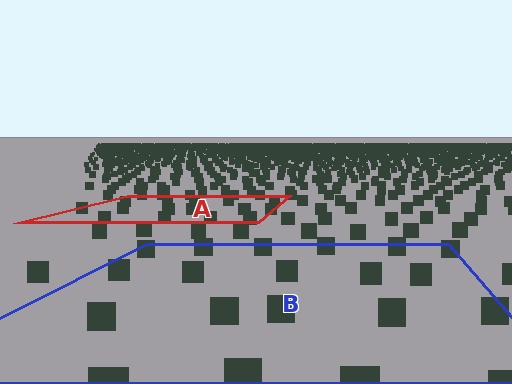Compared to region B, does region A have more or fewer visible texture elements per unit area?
Region A has more texture elements per unit area — they are packed more densely because it is farther away.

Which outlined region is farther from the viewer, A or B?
Region A is farther from the viewer — the texture elements inside it appear smaller and more densely packed.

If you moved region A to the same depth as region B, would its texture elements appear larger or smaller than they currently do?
They would appear larger. At a closer depth, the same texture elements are projected at a bigger on-screen size.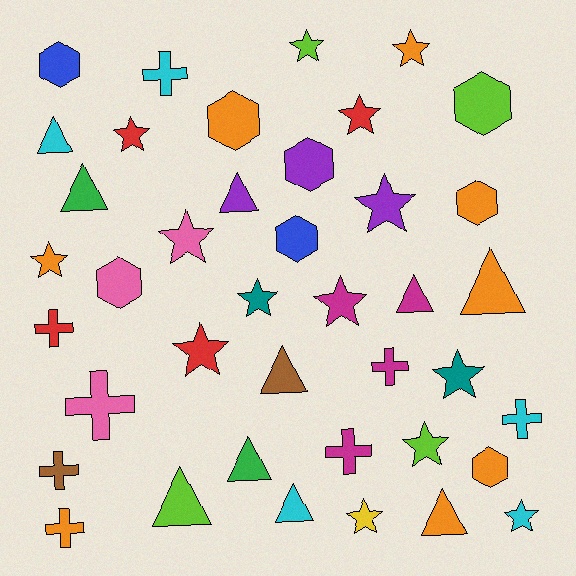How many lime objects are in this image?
There are 4 lime objects.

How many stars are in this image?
There are 14 stars.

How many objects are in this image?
There are 40 objects.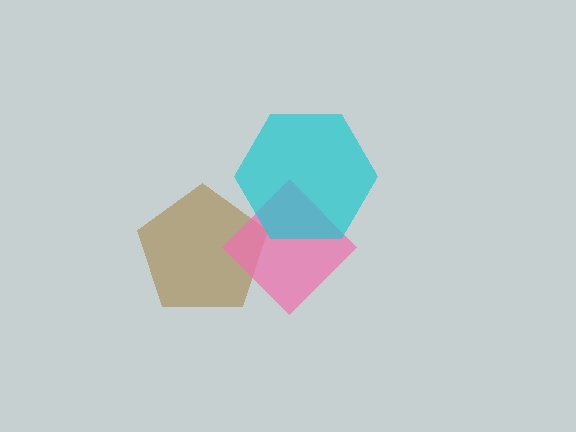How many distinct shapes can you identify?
There are 3 distinct shapes: a brown pentagon, a pink diamond, a cyan hexagon.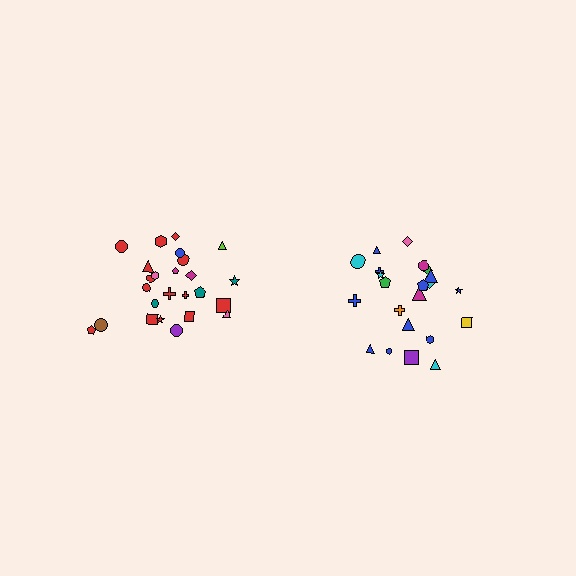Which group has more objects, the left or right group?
The left group.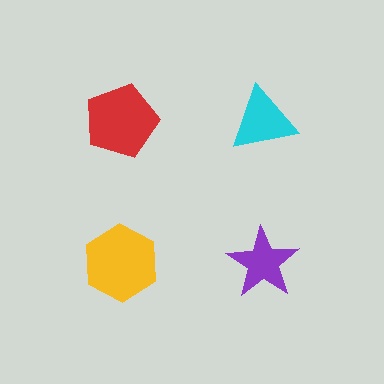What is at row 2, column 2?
A purple star.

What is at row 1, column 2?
A cyan triangle.